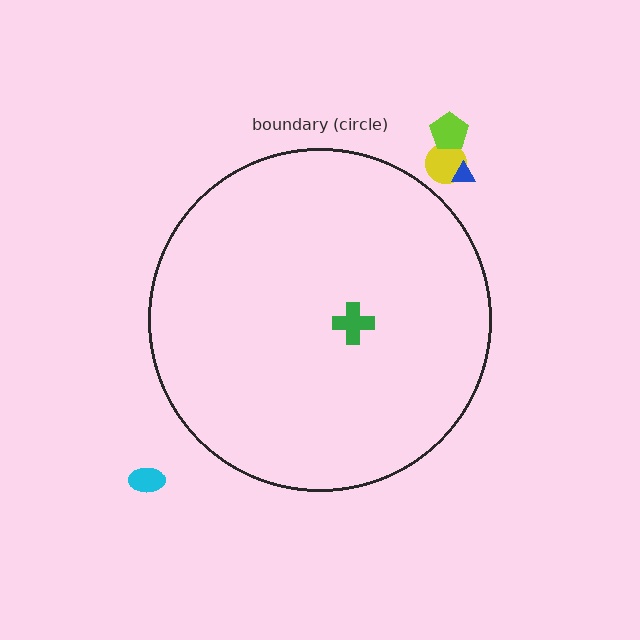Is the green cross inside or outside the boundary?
Inside.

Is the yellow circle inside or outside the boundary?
Outside.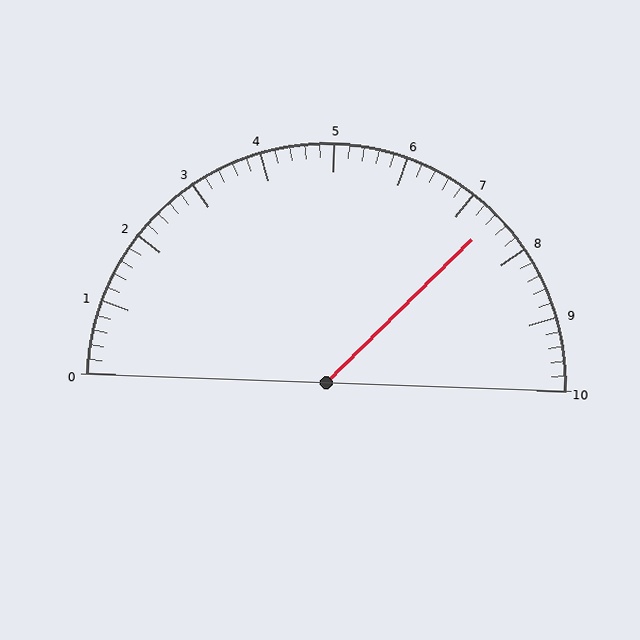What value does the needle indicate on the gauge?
The needle indicates approximately 7.4.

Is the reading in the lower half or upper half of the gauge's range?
The reading is in the upper half of the range (0 to 10).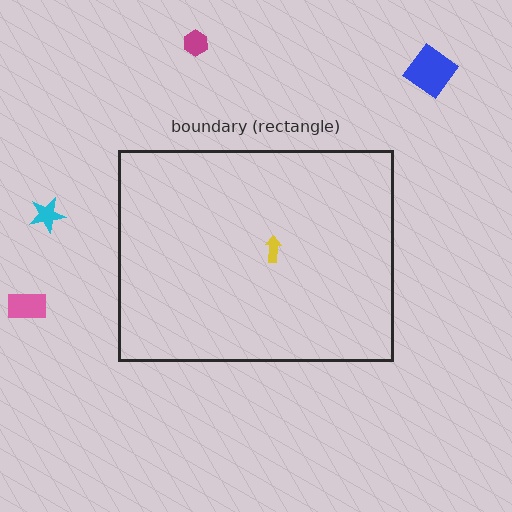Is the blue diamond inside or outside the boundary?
Outside.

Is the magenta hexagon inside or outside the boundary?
Outside.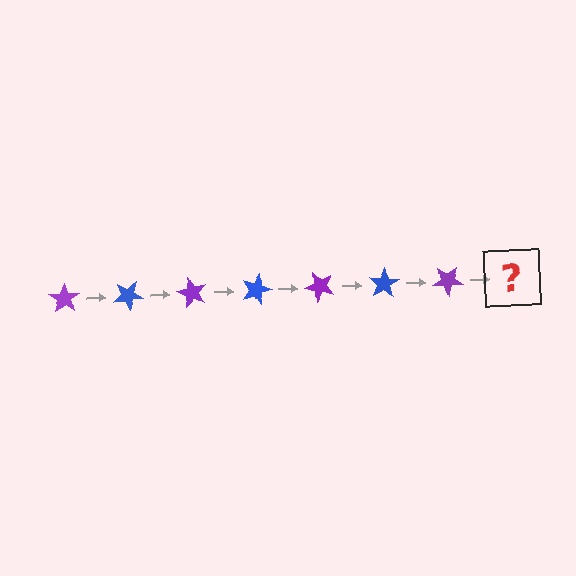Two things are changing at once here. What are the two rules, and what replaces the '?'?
The two rules are that it rotates 30 degrees each step and the color cycles through purple and blue. The '?' should be a blue star, rotated 210 degrees from the start.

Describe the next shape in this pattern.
It should be a blue star, rotated 210 degrees from the start.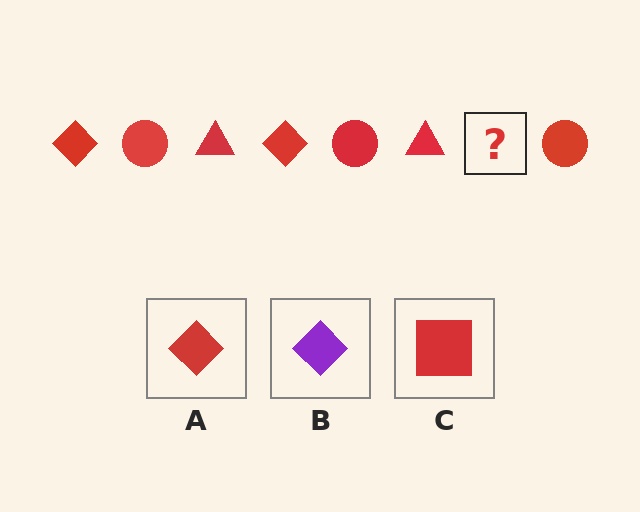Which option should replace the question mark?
Option A.